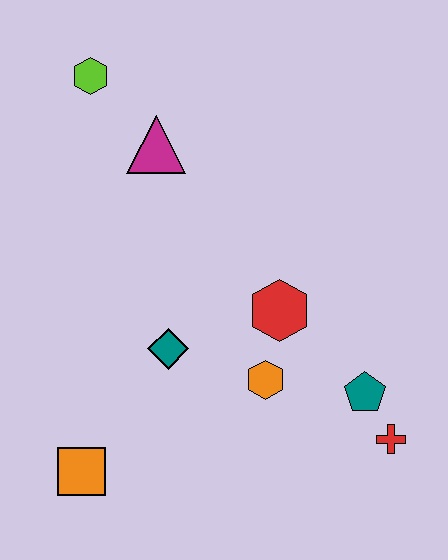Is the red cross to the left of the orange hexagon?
No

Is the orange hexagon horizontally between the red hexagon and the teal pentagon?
No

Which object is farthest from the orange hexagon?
The lime hexagon is farthest from the orange hexagon.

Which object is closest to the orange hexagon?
The red hexagon is closest to the orange hexagon.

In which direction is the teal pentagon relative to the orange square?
The teal pentagon is to the right of the orange square.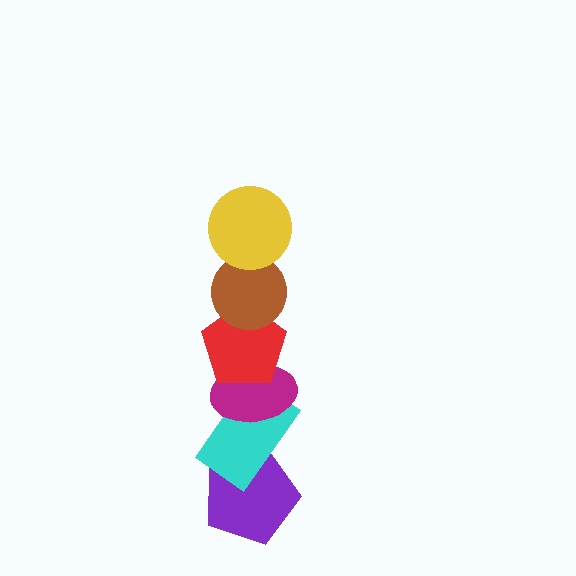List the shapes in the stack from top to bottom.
From top to bottom: the yellow circle, the brown circle, the red pentagon, the magenta ellipse, the cyan rectangle, the purple pentagon.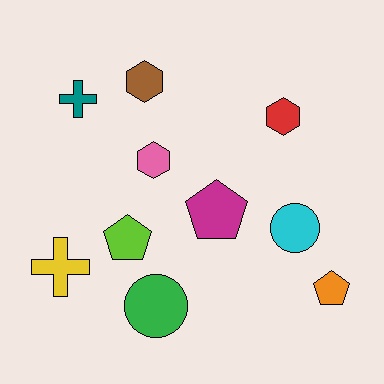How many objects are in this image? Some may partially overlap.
There are 10 objects.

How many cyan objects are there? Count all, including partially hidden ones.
There is 1 cyan object.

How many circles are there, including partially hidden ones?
There are 2 circles.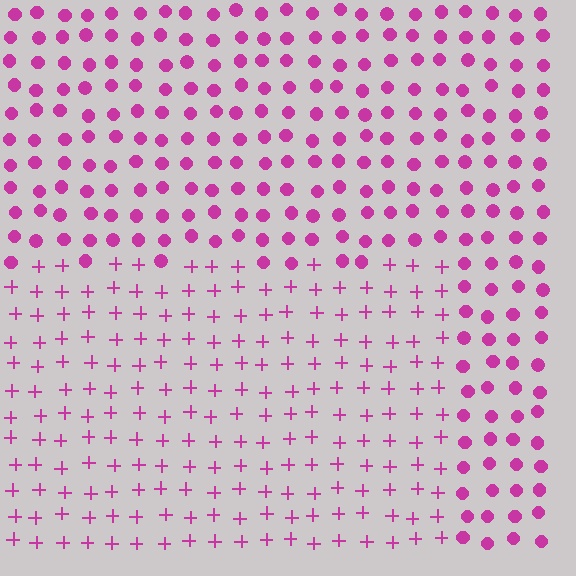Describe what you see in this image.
The image is filled with small magenta elements arranged in a uniform grid. A rectangle-shaped region contains plus signs, while the surrounding area contains circles. The boundary is defined purely by the change in element shape.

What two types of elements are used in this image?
The image uses plus signs inside the rectangle region and circles outside it.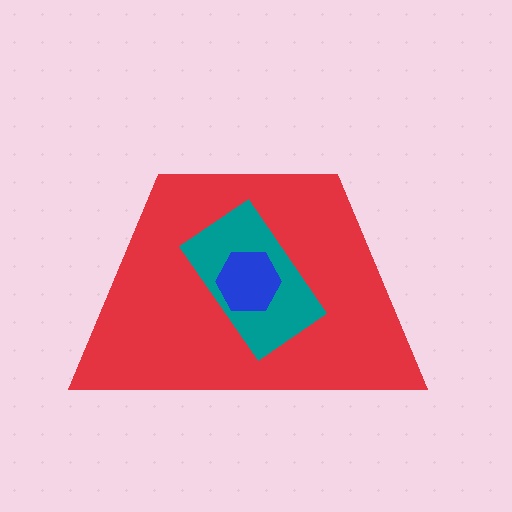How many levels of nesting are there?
3.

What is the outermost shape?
The red trapezoid.